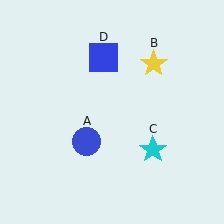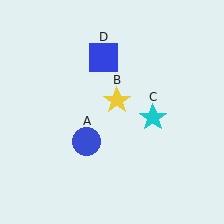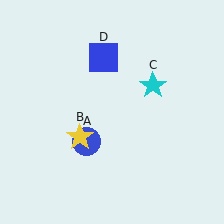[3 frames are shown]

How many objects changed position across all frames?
2 objects changed position: yellow star (object B), cyan star (object C).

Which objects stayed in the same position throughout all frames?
Blue circle (object A) and blue square (object D) remained stationary.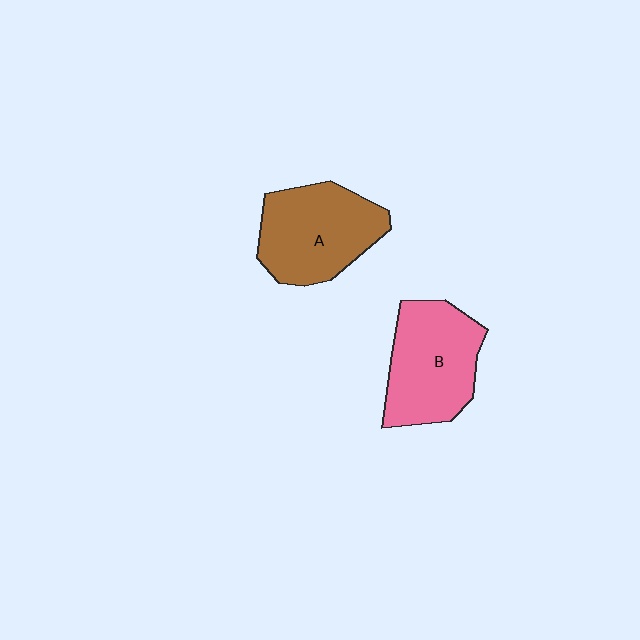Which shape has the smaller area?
Shape B (pink).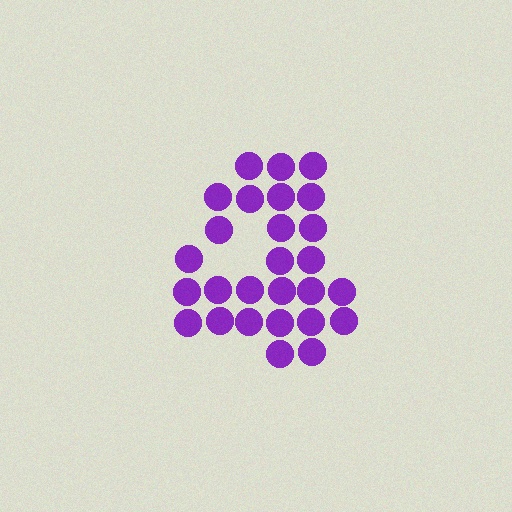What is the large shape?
The large shape is the digit 4.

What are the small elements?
The small elements are circles.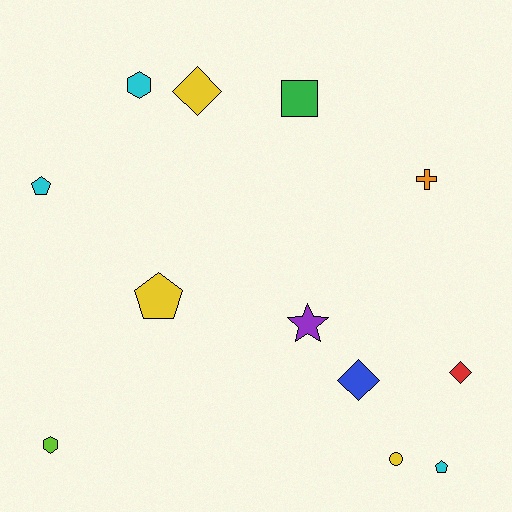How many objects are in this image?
There are 12 objects.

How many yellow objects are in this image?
There are 3 yellow objects.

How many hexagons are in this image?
There are 2 hexagons.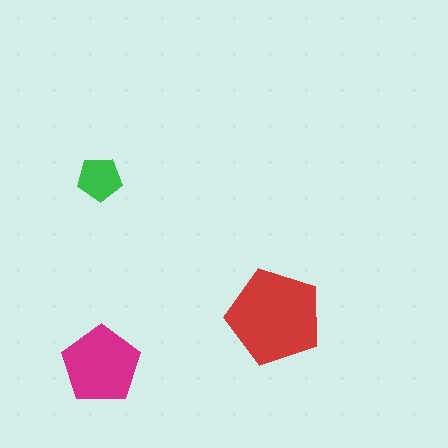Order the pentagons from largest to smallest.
the red one, the magenta one, the green one.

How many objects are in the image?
There are 3 objects in the image.